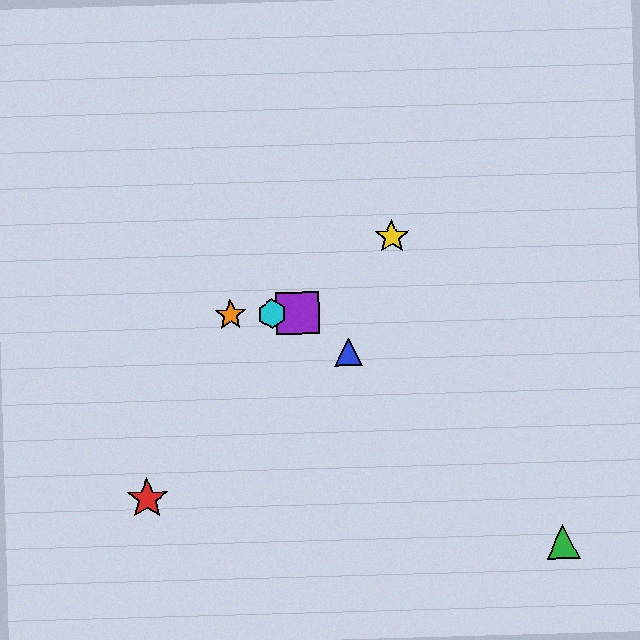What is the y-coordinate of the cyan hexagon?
The cyan hexagon is at y≈314.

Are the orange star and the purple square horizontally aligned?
Yes, both are at y≈315.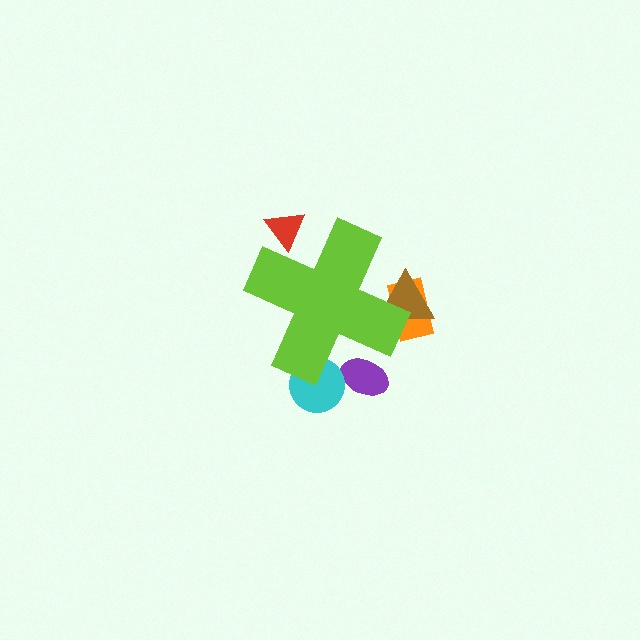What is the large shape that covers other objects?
A lime cross.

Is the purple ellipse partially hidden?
Yes, the purple ellipse is partially hidden behind the lime cross.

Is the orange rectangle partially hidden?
Yes, the orange rectangle is partially hidden behind the lime cross.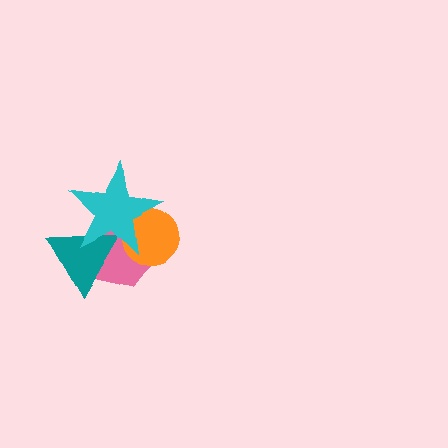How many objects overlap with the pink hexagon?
3 objects overlap with the pink hexagon.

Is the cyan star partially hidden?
No, no other shape covers it.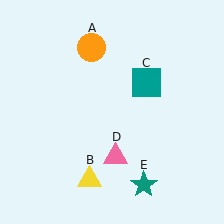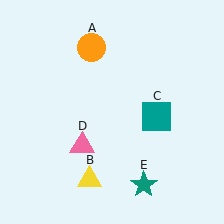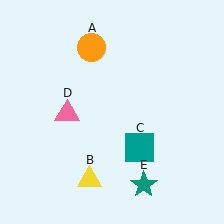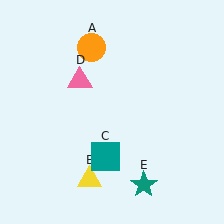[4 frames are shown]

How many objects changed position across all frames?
2 objects changed position: teal square (object C), pink triangle (object D).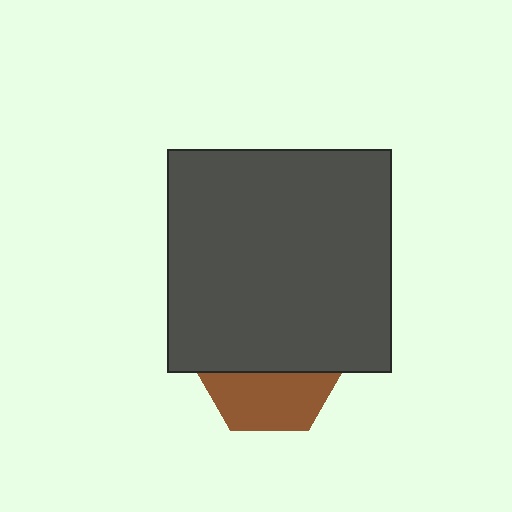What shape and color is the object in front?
The object in front is a dark gray square.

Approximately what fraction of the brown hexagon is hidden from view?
Roughly 60% of the brown hexagon is hidden behind the dark gray square.